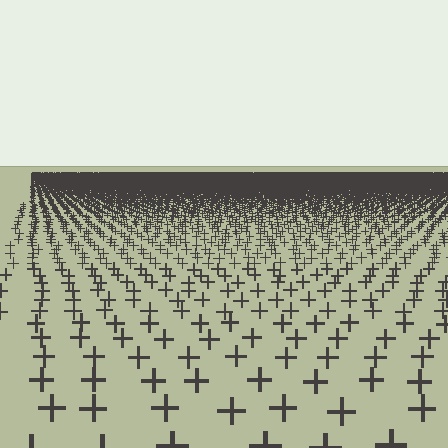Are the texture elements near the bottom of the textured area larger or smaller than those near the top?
Larger. Near the bottom, elements are closer to the viewer and appear at a bigger on-screen size.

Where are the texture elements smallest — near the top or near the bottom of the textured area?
Near the top.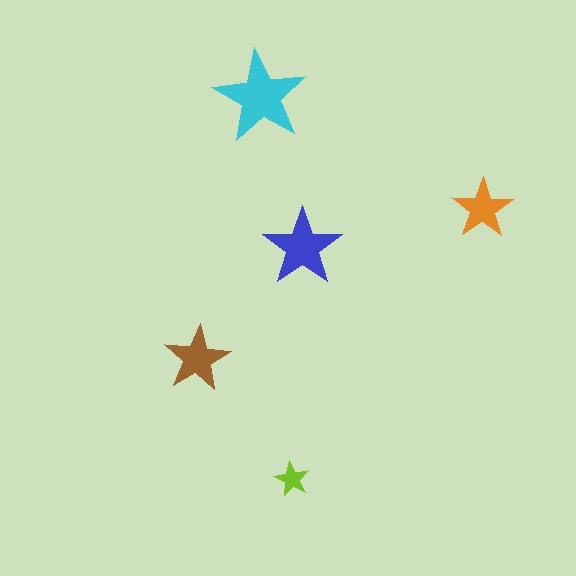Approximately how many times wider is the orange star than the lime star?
About 1.5 times wider.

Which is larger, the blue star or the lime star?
The blue one.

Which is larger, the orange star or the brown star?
The brown one.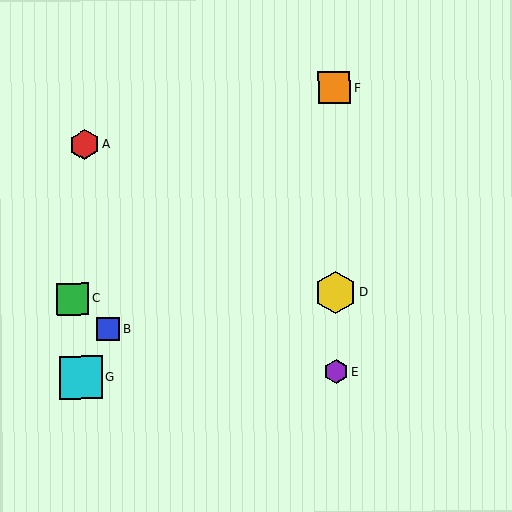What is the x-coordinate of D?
Object D is at x≈336.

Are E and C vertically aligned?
No, E is at x≈336 and C is at x≈73.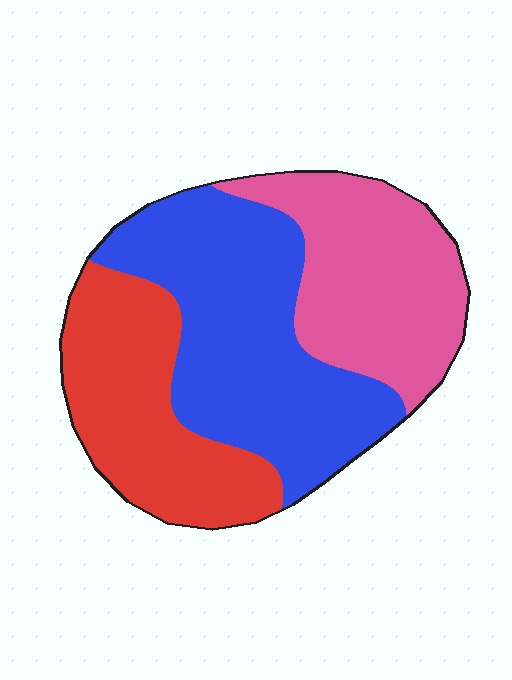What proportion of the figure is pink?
Pink takes up between a quarter and a half of the figure.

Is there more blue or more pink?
Blue.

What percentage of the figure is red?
Red takes up about one quarter (1/4) of the figure.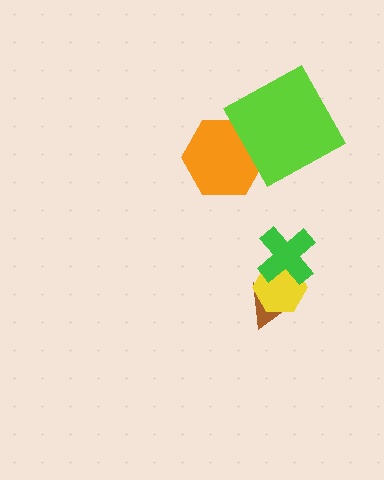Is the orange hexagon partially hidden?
Yes, it is partially covered by another shape.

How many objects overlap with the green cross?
2 objects overlap with the green cross.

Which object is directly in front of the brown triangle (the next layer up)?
The yellow hexagon is directly in front of the brown triangle.